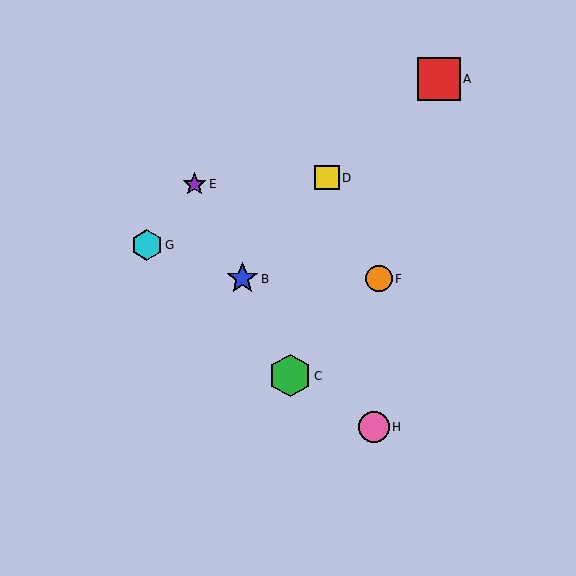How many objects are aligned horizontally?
2 objects (B, F) are aligned horizontally.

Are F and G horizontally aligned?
No, F is at y≈279 and G is at y≈245.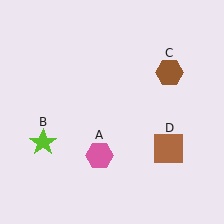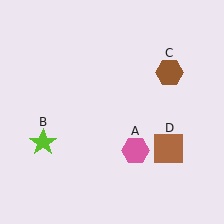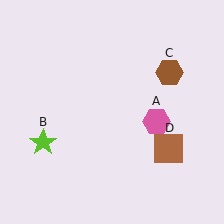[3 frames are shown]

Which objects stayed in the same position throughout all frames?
Lime star (object B) and brown hexagon (object C) and brown square (object D) remained stationary.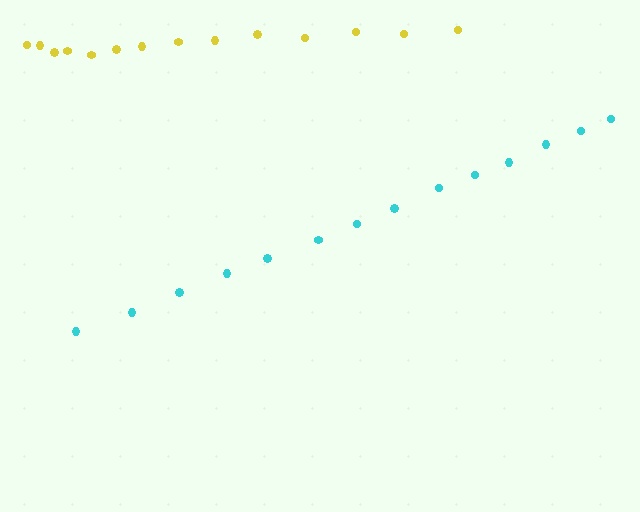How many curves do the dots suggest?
There are 2 distinct paths.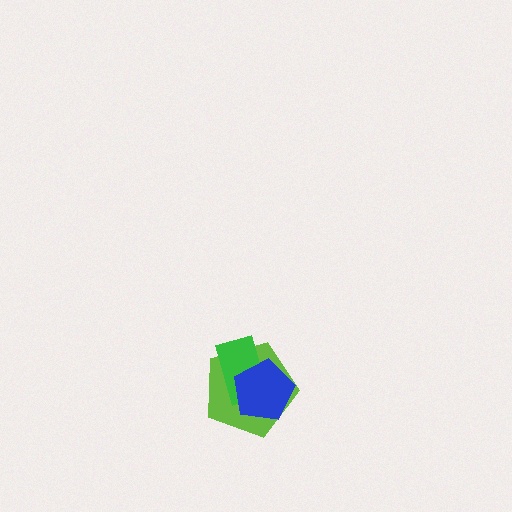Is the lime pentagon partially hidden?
Yes, it is partially covered by another shape.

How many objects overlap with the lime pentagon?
2 objects overlap with the lime pentagon.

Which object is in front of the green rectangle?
The blue pentagon is in front of the green rectangle.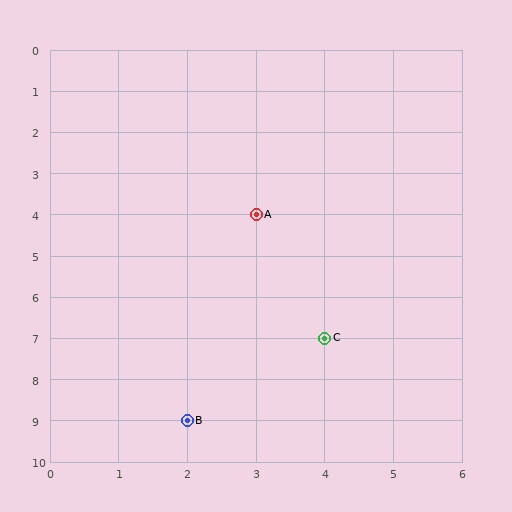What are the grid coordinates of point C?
Point C is at grid coordinates (4, 7).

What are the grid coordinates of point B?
Point B is at grid coordinates (2, 9).